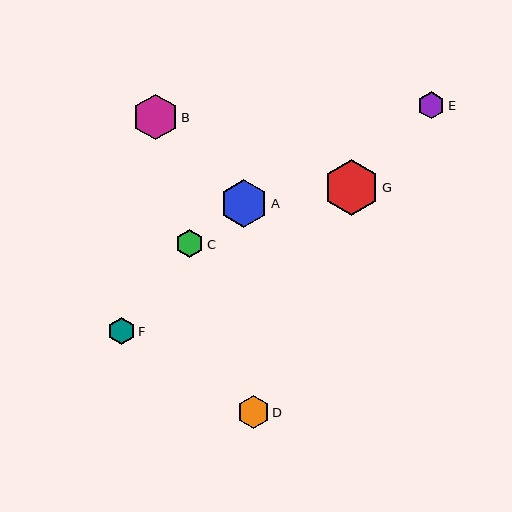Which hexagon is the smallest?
Hexagon E is the smallest with a size of approximately 27 pixels.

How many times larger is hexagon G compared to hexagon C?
Hexagon G is approximately 1.9 times the size of hexagon C.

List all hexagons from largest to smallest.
From largest to smallest: G, A, B, D, C, F, E.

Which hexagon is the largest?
Hexagon G is the largest with a size of approximately 56 pixels.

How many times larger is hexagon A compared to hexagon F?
Hexagon A is approximately 1.7 times the size of hexagon F.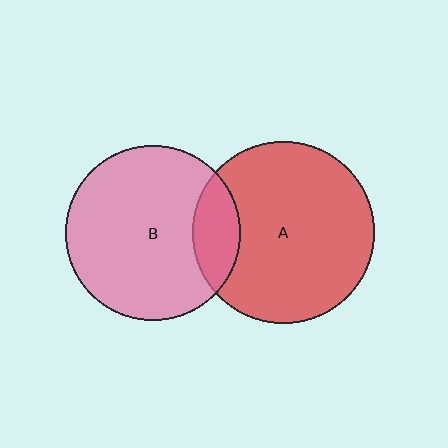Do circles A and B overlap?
Yes.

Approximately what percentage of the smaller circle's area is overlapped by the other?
Approximately 15%.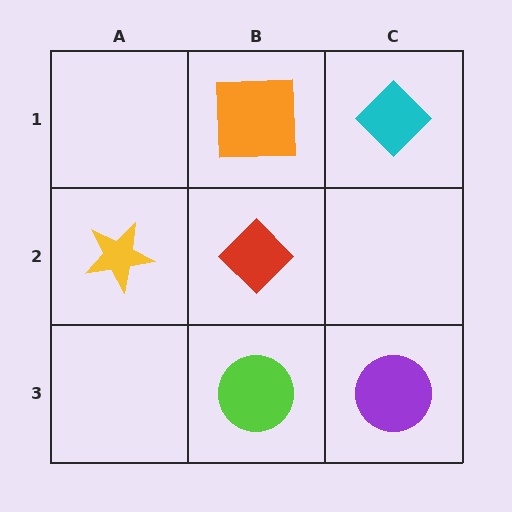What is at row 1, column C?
A cyan diamond.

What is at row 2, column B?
A red diamond.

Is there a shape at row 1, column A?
No, that cell is empty.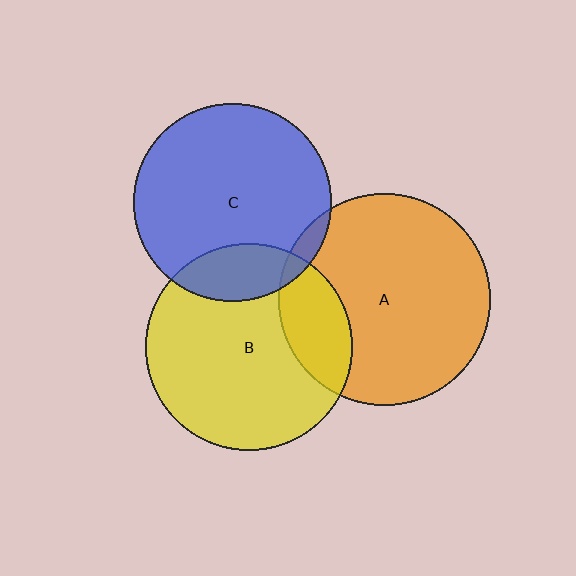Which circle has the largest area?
Circle A (orange).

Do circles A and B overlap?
Yes.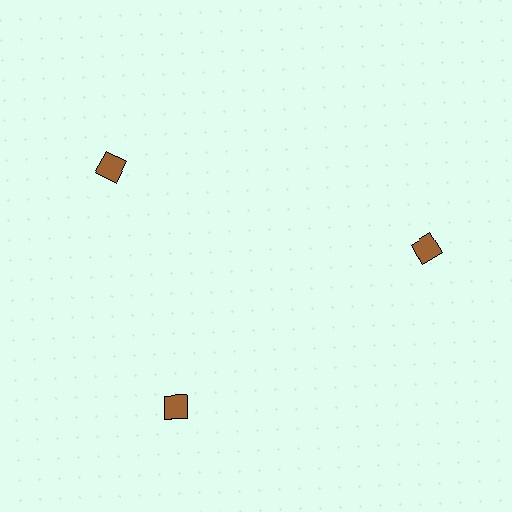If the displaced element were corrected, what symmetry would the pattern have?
It would have 3-fold rotational symmetry — the pattern would map onto itself every 120 degrees.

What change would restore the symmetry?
The symmetry would be restored by rotating it back into even spacing with its neighbors so that all 3 squares sit at equal angles and equal distance from the center.